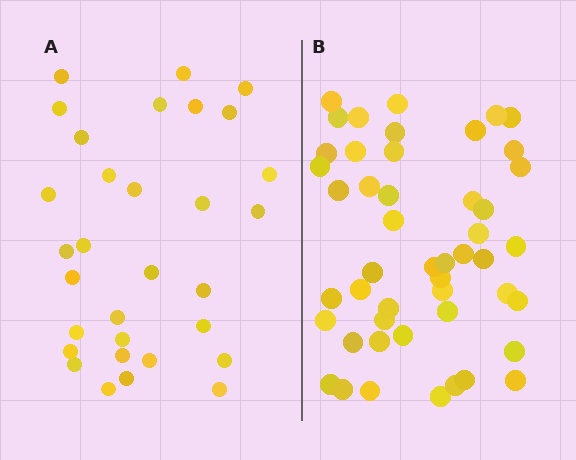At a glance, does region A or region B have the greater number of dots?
Region B (the right region) has more dots.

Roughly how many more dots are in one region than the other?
Region B has approximately 15 more dots than region A.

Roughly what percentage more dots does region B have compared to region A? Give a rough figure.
About 55% more.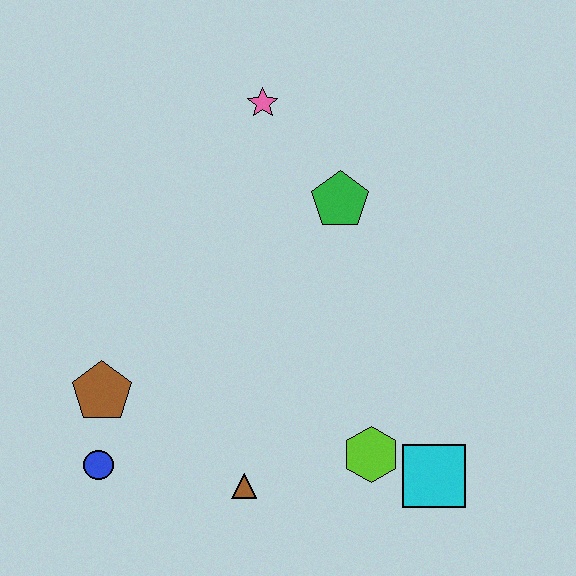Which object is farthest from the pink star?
The cyan square is farthest from the pink star.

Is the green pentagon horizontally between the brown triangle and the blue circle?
No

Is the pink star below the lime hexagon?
No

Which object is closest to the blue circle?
The brown pentagon is closest to the blue circle.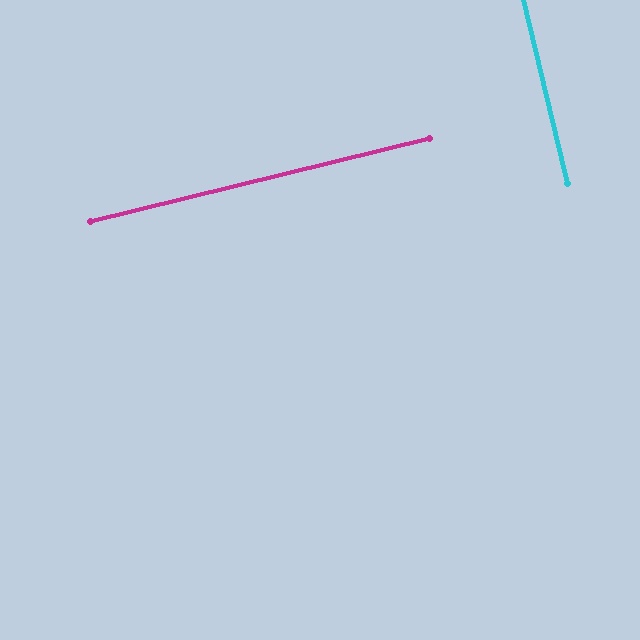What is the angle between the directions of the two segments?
Approximately 90 degrees.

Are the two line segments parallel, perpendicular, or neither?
Perpendicular — they meet at approximately 90°.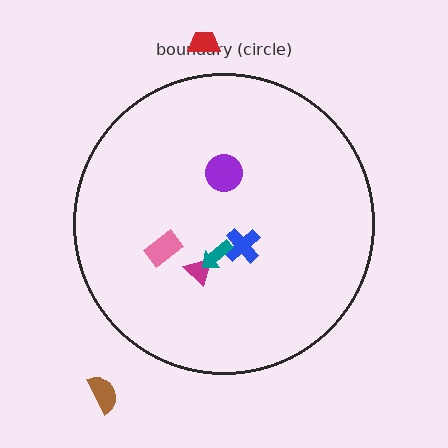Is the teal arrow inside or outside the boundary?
Inside.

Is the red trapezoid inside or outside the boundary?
Outside.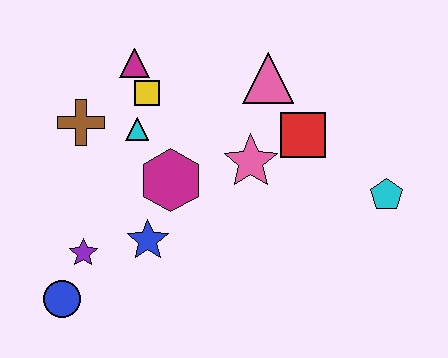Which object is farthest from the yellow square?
The cyan pentagon is farthest from the yellow square.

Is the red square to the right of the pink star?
Yes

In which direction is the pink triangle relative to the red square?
The pink triangle is above the red square.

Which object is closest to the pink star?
The red square is closest to the pink star.